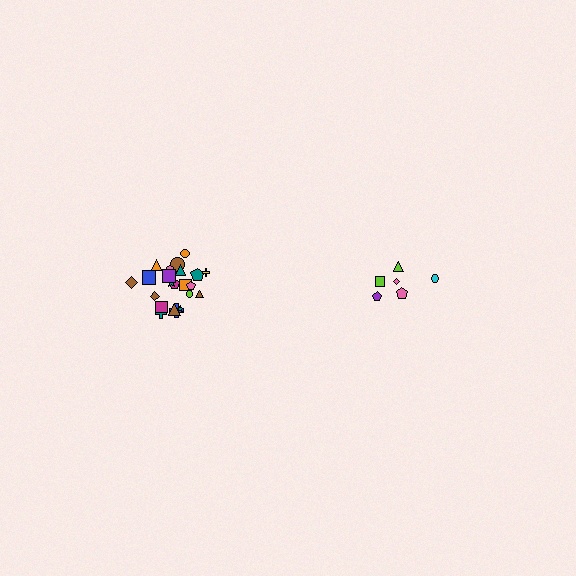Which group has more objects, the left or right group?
The left group.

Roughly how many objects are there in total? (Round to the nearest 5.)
Roughly 30 objects in total.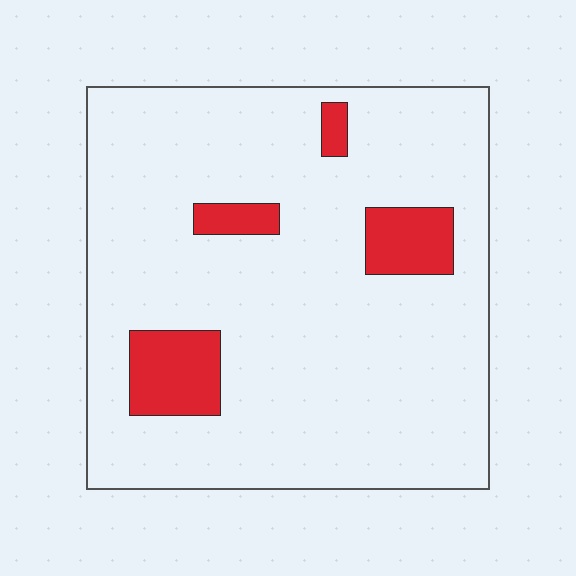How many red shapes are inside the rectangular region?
4.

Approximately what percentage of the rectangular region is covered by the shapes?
Approximately 10%.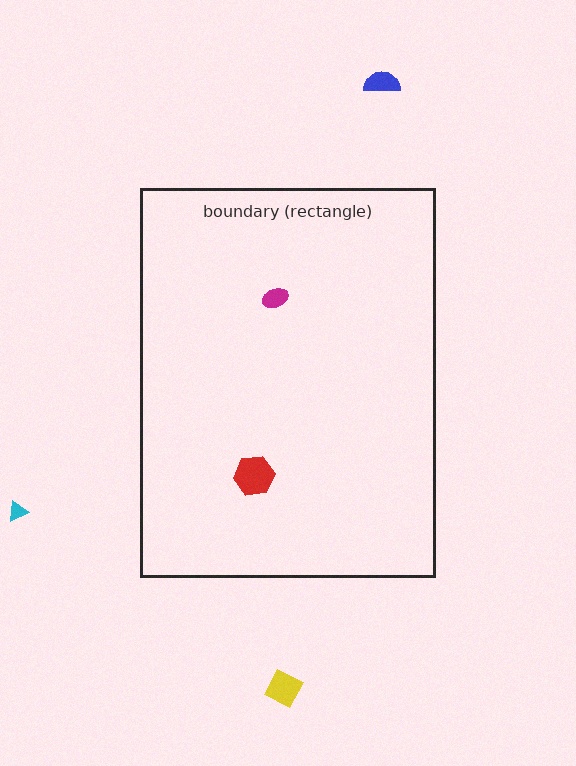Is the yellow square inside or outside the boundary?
Outside.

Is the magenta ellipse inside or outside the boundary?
Inside.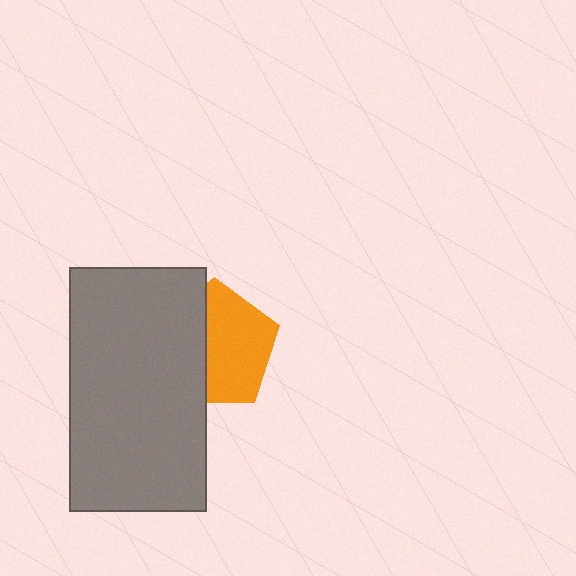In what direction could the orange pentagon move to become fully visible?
The orange pentagon could move right. That would shift it out from behind the gray rectangle entirely.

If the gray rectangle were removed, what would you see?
You would see the complete orange pentagon.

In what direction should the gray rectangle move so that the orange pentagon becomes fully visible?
The gray rectangle should move left. That is the shortest direction to clear the overlap and leave the orange pentagon fully visible.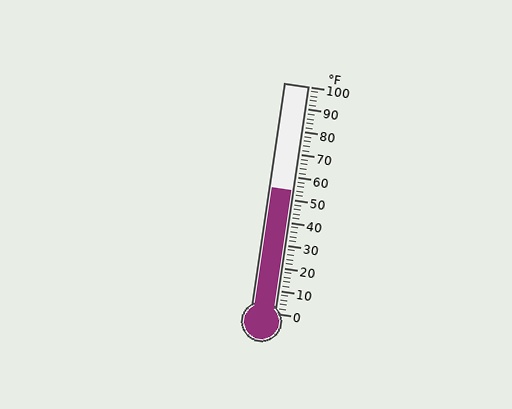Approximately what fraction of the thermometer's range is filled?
The thermometer is filled to approximately 55% of its range.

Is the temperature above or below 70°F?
The temperature is below 70°F.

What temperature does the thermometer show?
The thermometer shows approximately 54°F.